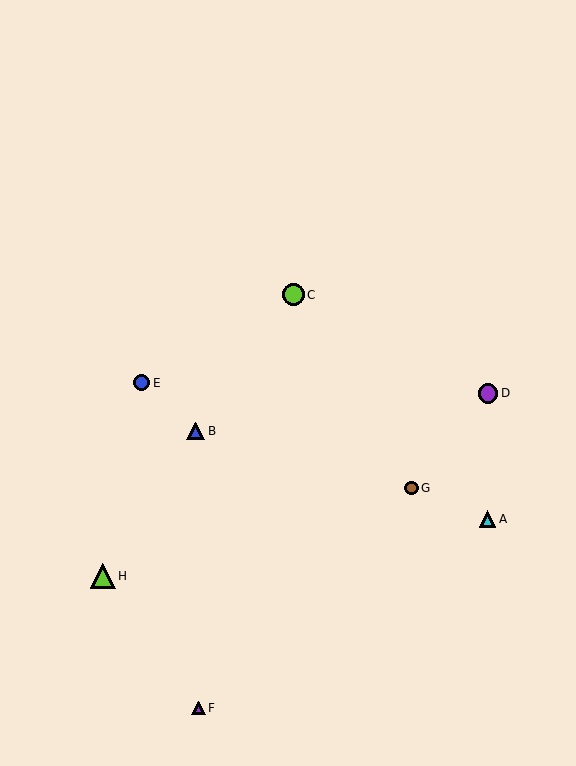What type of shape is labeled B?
Shape B is a blue triangle.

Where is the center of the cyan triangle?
The center of the cyan triangle is at (488, 519).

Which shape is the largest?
The lime triangle (labeled H) is the largest.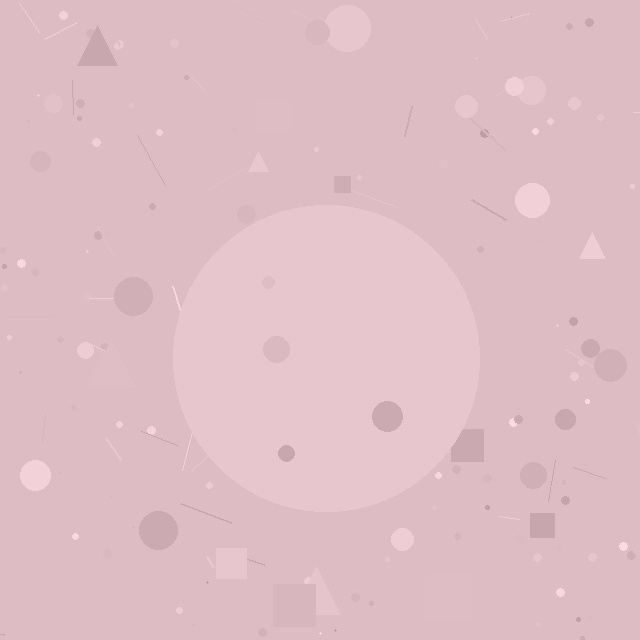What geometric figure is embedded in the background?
A circle is embedded in the background.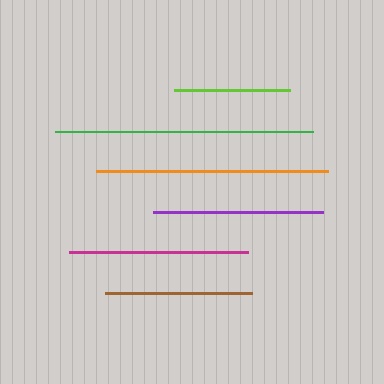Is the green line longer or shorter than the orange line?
The green line is longer than the orange line.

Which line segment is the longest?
The green line is the longest at approximately 258 pixels.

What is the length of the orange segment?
The orange segment is approximately 232 pixels long.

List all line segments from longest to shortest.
From longest to shortest: green, orange, magenta, purple, brown, lime.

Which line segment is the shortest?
The lime line is the shortest at approximately 117 pixels.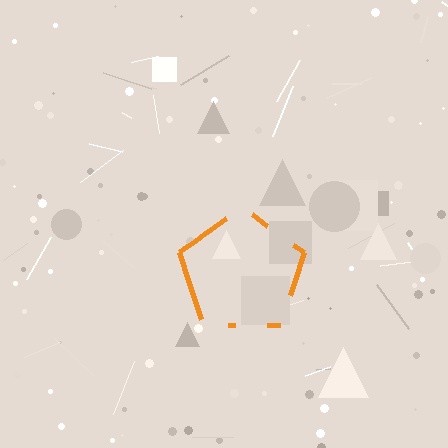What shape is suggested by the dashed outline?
The dashed outline suggests a pentagon.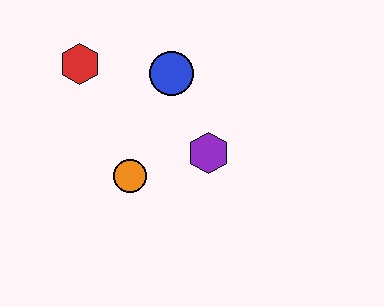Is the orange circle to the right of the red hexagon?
Yes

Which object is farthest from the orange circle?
The red hexagon is farthest from the orange circle.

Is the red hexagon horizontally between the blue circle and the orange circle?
No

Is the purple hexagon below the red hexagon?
Yes